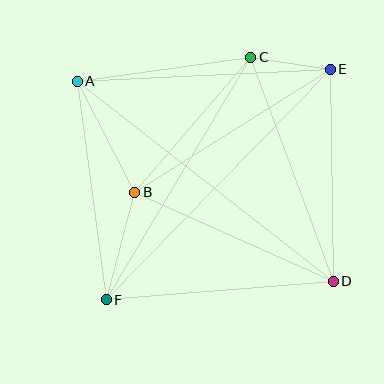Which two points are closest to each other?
Points C and E are closest to each other.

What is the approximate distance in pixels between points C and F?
The distance between C and F is approximately 283 pixels.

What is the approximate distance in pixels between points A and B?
The distance between A and B is approximately 125 pixels.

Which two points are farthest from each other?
Points A and D are farthest from each other.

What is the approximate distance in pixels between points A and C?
The distance between A and C is approximately 175 pixels.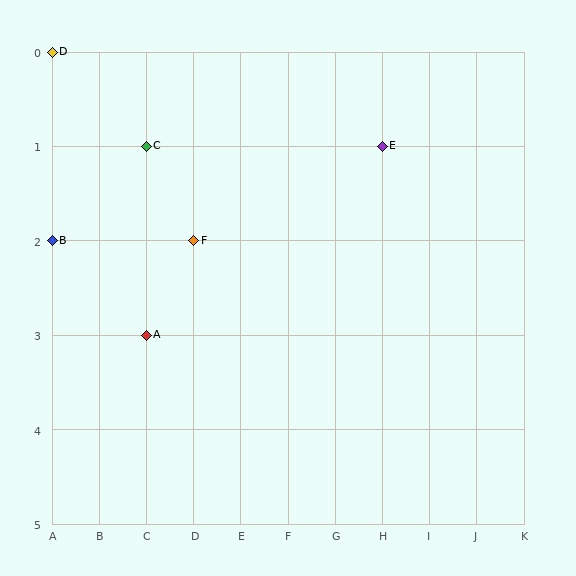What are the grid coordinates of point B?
Point B is at grid coordinates (A, 2).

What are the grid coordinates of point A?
Point A is at grid coordinates (C, 3).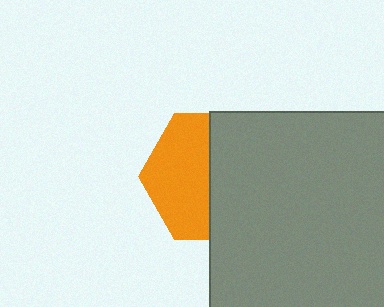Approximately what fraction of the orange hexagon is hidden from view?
Roughly 51% of the orange hexagon is hidden behind the gray rectangle.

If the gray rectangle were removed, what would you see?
You would see the complete orange hexagon.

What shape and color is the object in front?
The object in front is a gray rectangle.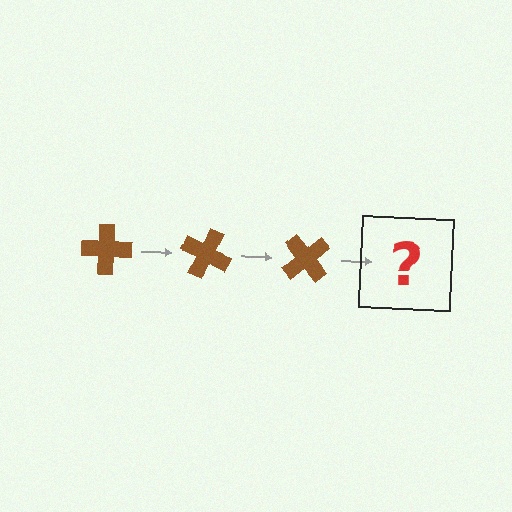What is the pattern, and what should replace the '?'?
The pattern is that the cross rotates 25 degrees each step. The '?' should be a brown cross rotated 75 degrees.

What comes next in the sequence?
The next element should be a brown cross rotated 75 degrees.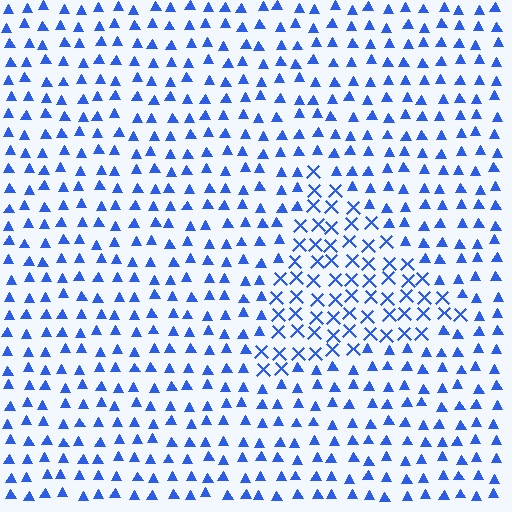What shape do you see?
I see a triangle.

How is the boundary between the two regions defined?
The boundary is defined by a change in element shape: X marks inside vs. triangles outside. All elements share the same color and spacing.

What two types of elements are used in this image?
The image uses X marks inside the triangle region and triangles outside it.